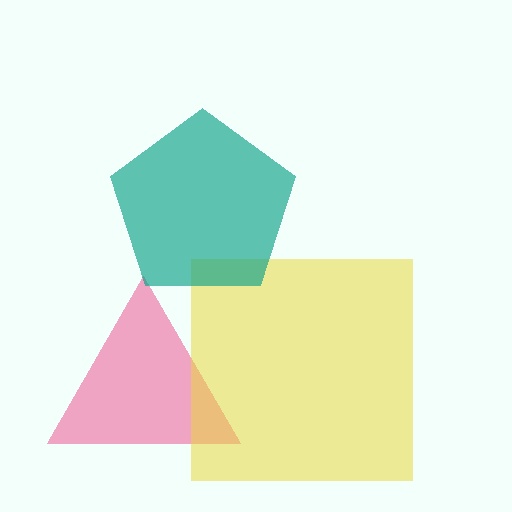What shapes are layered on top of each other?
The layered shapes are: a pink triangle, a yellow square, a teal pentagon.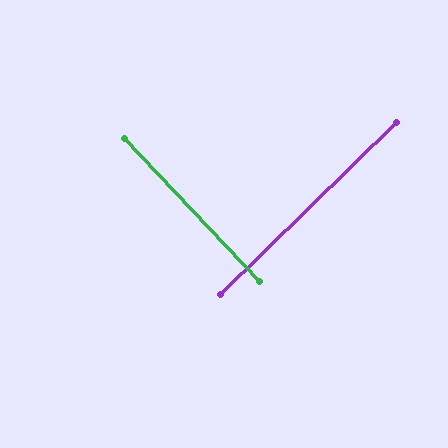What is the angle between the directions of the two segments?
Approximately 89 degrees.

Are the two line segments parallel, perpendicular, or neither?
Perpendicular — they meet at approximately 89°.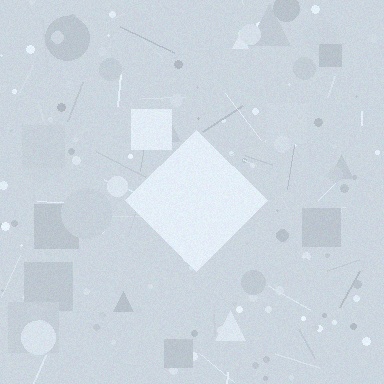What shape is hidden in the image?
A diamond is hidden in the image.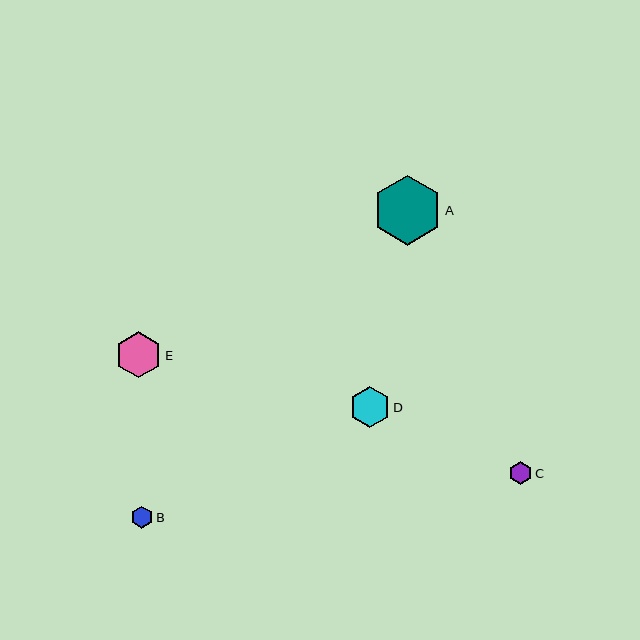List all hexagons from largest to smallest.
From largest to smallest: A, E, D, C, B.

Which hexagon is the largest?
Hexagon A is the largest with a size of approximately 70 pixels.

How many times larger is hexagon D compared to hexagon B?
Hexagon D is approximately 1.9 times the size of hexagon B.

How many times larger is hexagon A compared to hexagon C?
Hexagon A is approximately 3.0 times the size of hexagon C.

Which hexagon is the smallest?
Hexagon B is the smallest with a size of approximately 22 pixels.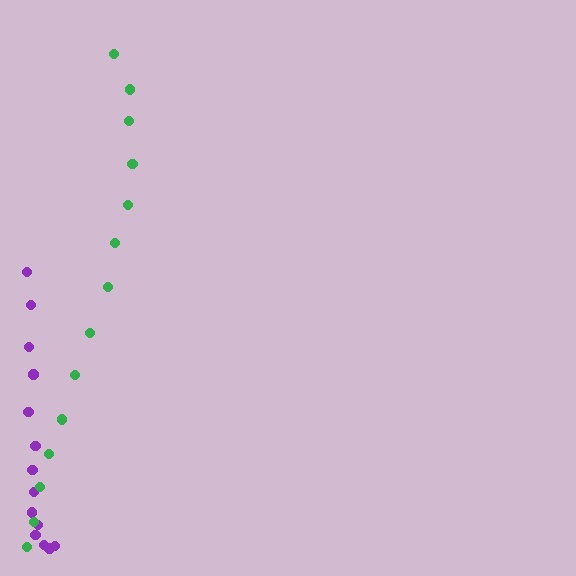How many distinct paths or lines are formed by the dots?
There are 2 distinct paths.